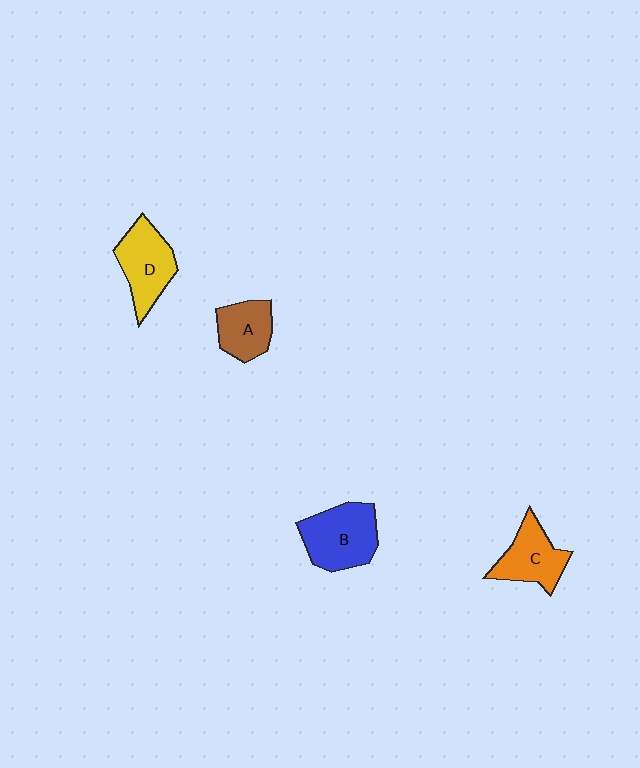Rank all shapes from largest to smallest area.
From largest to smallest: B (blue), D (yellow), C (orange), A (brown).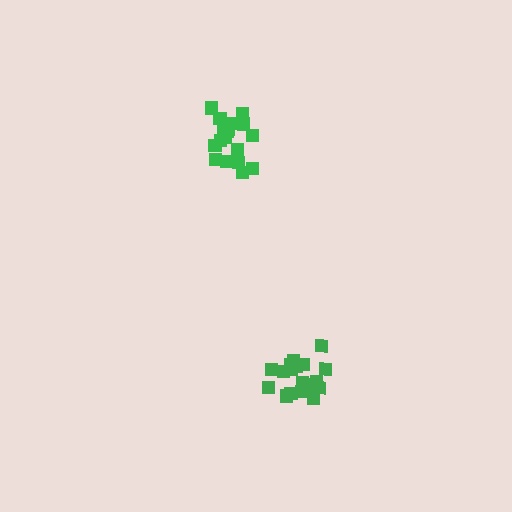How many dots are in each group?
Group 1: 19 dots, Group 2: 18 dots (37 total).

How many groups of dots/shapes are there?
There are 2 groups.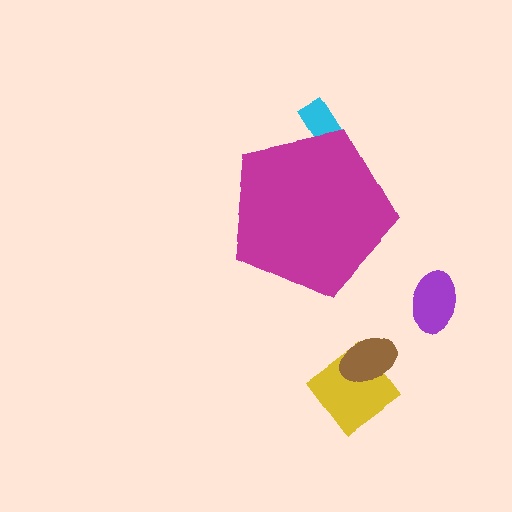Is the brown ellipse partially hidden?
No, the brown ellipse is fully visible.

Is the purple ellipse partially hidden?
No, the purple ellipse is fully visible.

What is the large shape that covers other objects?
A magenta pentagon.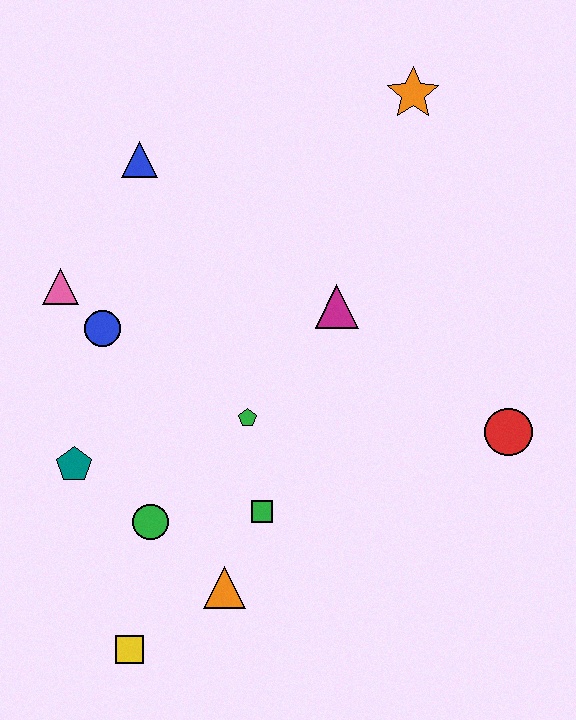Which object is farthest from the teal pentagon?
The orange star is farthest from the teal pentagon.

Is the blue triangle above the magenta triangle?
Yes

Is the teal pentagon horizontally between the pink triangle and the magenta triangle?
Yes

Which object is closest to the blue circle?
The pink triangle is closest to the blue circle.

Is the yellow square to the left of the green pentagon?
Yes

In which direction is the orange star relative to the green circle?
The orange star is above the green circle.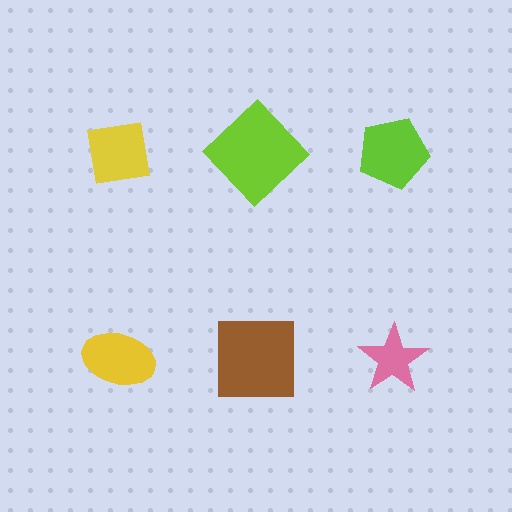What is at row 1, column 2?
A lime diamond.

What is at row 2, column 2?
A brown square.